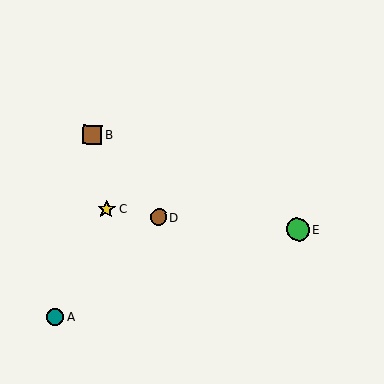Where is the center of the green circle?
The center of the green circle is at (298, 230).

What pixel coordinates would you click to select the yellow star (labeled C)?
Click at (106, 209) to select the yellow star C.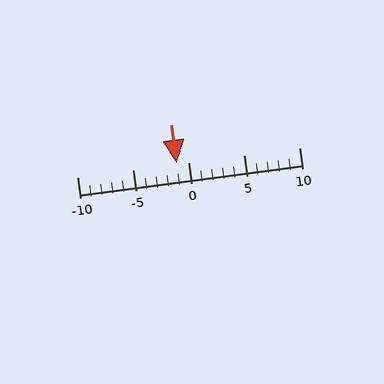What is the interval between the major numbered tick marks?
The major tick marks are spaced 5 units apart.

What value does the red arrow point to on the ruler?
The red arrow points to approximately -1.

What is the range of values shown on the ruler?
The ruler shows values from -10 to 10.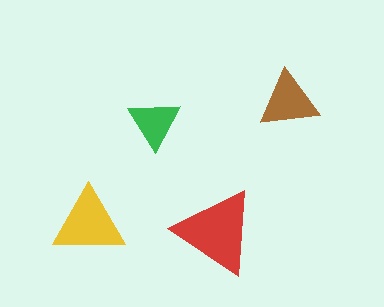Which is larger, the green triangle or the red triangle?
The red one.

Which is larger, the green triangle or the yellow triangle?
The yellow one.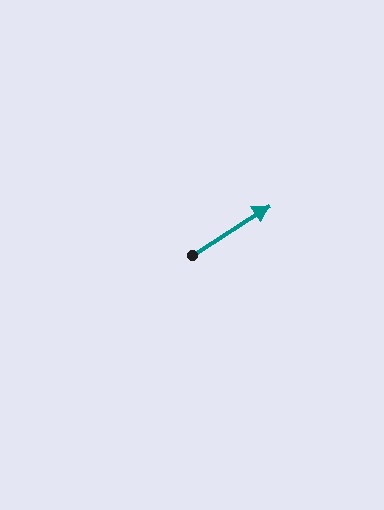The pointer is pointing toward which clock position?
Roughly 2 o'clock.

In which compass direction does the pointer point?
Northeast.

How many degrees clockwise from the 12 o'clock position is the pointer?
Approximately 57 degrees.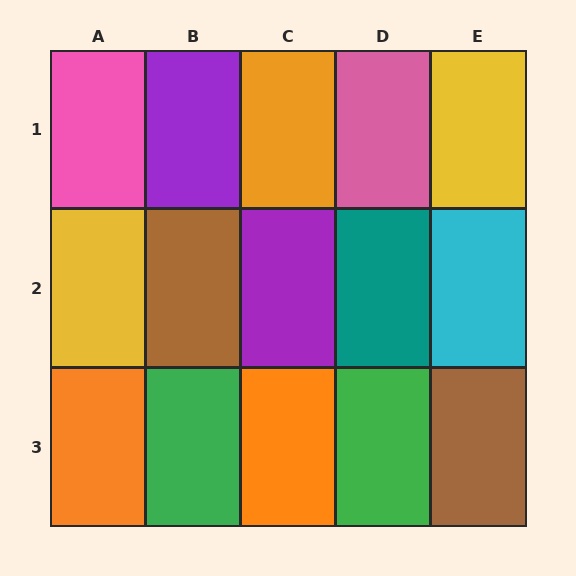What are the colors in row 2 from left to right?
Yellow, brown, purple, teal, cyan.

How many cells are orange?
3 cells are orange.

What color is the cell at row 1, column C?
Orange.